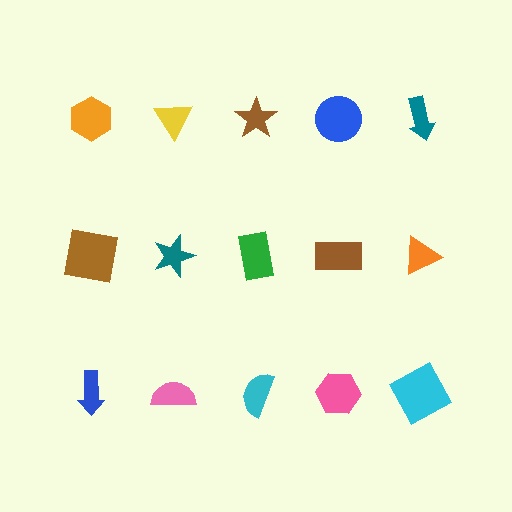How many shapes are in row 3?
5 shapes.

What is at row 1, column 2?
A yellow triangle.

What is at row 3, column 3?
A cyan semicircle.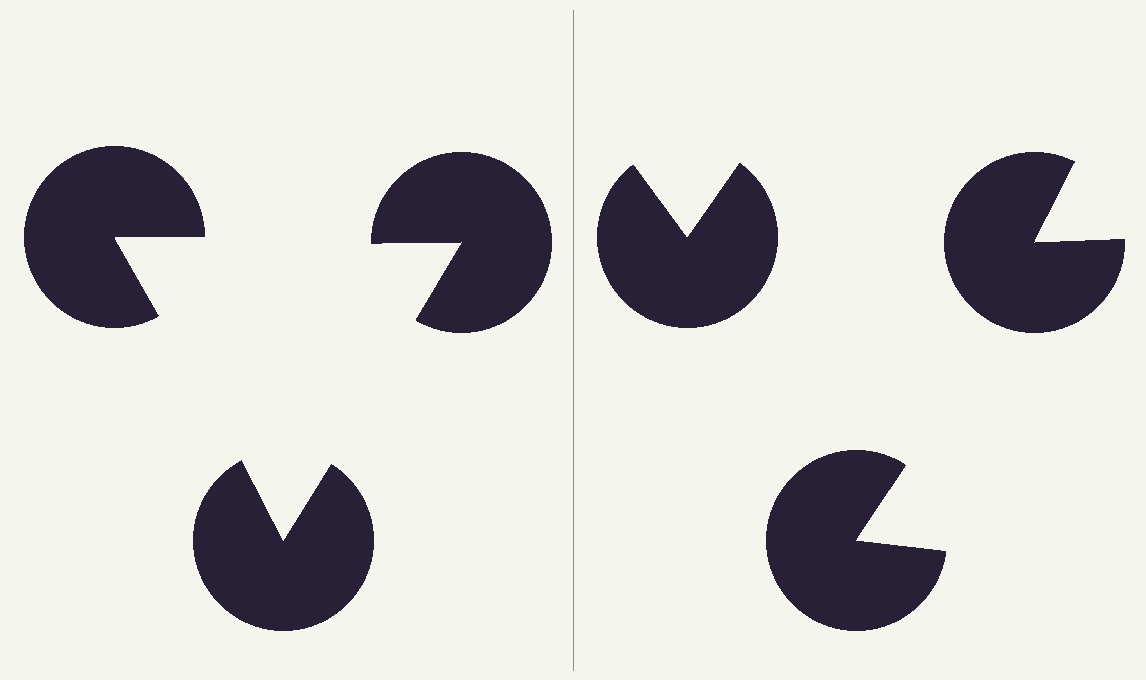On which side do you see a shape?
An illusory triangle appears on the left side. On the right side the wedge cuts are rotated, so no coherent shape forms.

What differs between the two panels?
The pac-man discs are positioned identically on both sides; only the wedge orientations differ. On the left they align to a triangle; on the right they are misaligned.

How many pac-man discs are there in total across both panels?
6 — 3 on each side.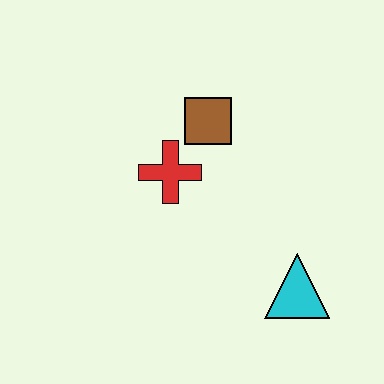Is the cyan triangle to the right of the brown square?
Yes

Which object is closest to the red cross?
The brown square is closest to the red cross.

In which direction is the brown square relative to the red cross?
The brown square is above the red cross.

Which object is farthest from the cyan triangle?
The brown square is farthest from the cyan triangle.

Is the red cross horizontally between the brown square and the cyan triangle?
No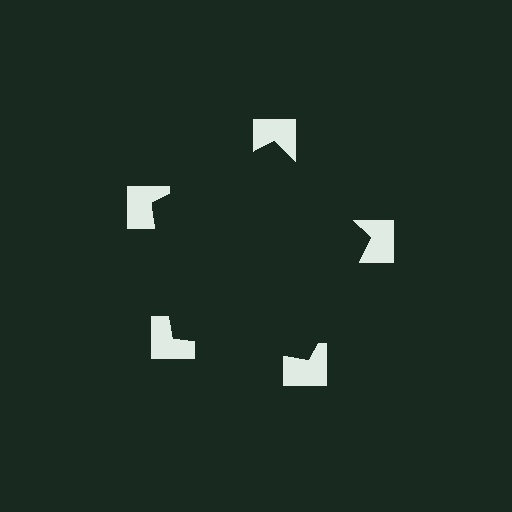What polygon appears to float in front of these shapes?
An illusory pentagon — its edges are inferred from the aligned wedge cuts in the notched squares, not physically drawn.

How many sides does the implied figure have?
5 sides.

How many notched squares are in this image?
There are 5 — one at each vertex of the illusory pentagon.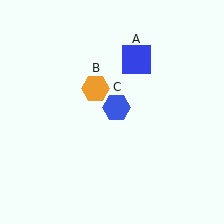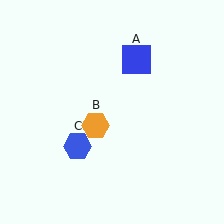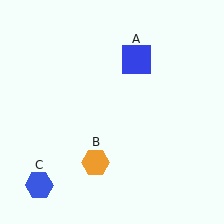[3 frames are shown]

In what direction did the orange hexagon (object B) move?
The orange hexagon (object B) moved down.